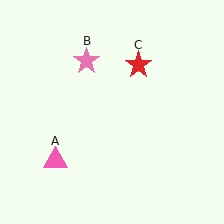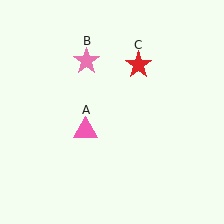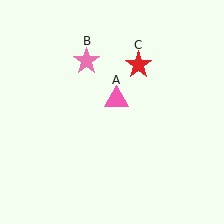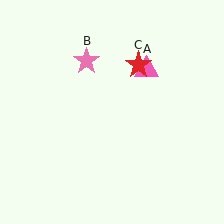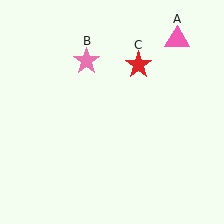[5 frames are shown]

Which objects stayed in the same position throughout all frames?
Pink star (object B) and red star (object C) remained stationary.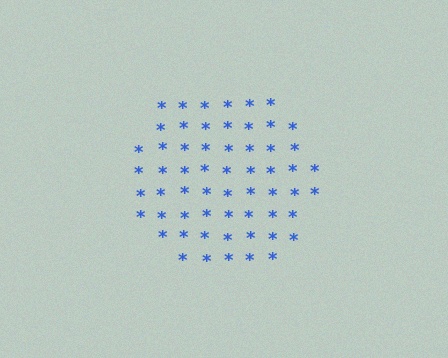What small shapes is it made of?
It is made of small asterisks.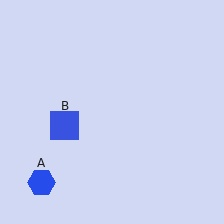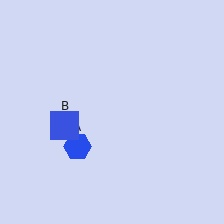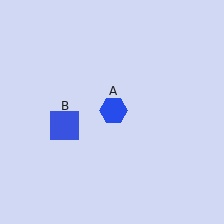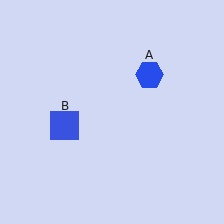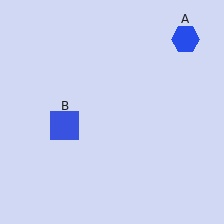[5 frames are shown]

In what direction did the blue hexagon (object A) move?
The blue hexagon (object A) moved up and to the right.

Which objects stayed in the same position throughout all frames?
Blue square (object B) remained stationary.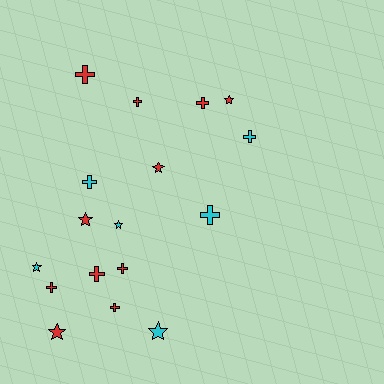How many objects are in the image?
There are 17 objects.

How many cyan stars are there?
There are 3 cyan stars.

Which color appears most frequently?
Red, with 11 objects.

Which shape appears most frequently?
Cross, with 10 objects.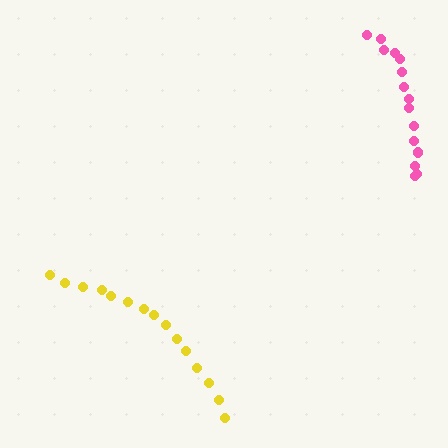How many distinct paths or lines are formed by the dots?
There are 2 distinct paths.